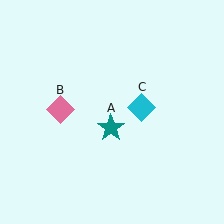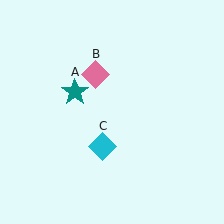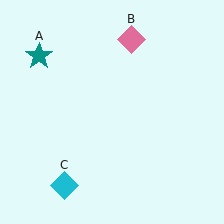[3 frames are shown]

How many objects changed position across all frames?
3 objects changed position: teal star (object A), pink diamond (object B), cyan diamond (object C).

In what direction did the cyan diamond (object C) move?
The cyan diamond (object C) moved down and to the left.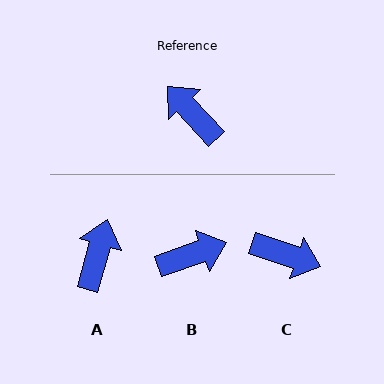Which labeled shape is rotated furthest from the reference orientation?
C, about 152 degrees away.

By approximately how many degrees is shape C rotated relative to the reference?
Approximately 152 degrees clockwise.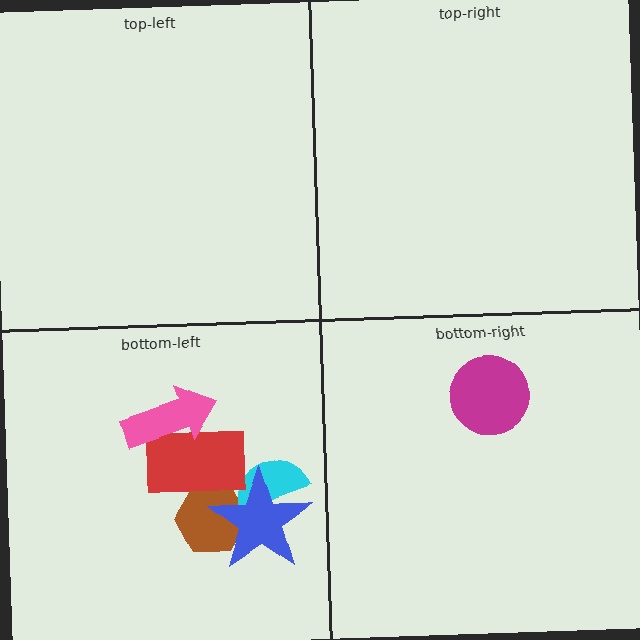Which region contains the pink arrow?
The bottom-left region.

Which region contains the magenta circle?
The bottom-right region.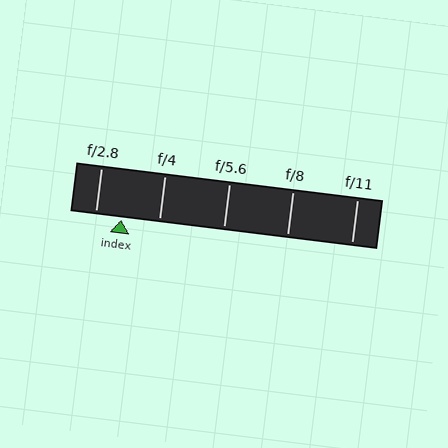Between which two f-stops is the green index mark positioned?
The index mark is between f/2.8 and f/4.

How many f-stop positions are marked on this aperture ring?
There are 5 f-stop positions marked.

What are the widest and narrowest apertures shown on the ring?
The widest aperture shown is f/2.8 and the narrowest is f/11.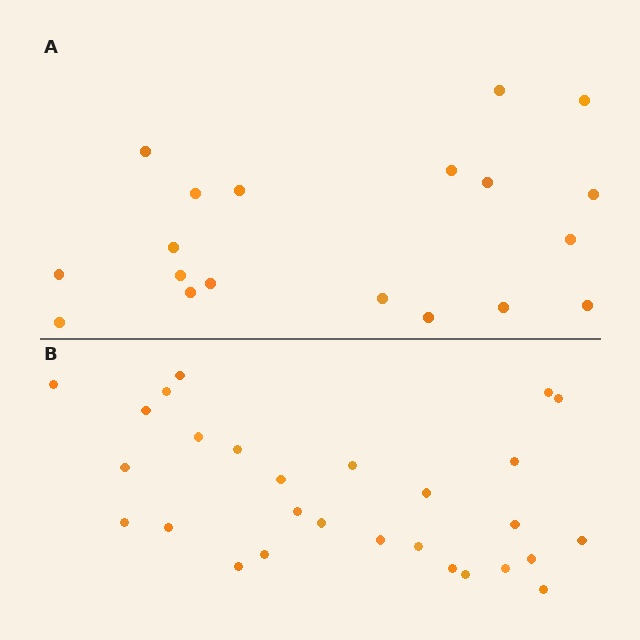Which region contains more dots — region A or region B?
Region B (the bottom region) has more dots.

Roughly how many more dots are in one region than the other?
Region B has roughly 8 or so more dots than region A.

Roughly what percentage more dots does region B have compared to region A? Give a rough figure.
About 45% more.